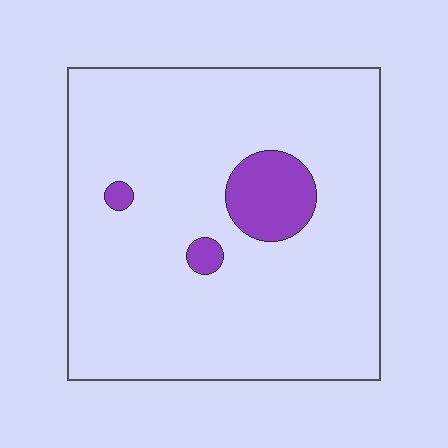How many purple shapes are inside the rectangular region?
3.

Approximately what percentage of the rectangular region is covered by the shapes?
Approximately 10%.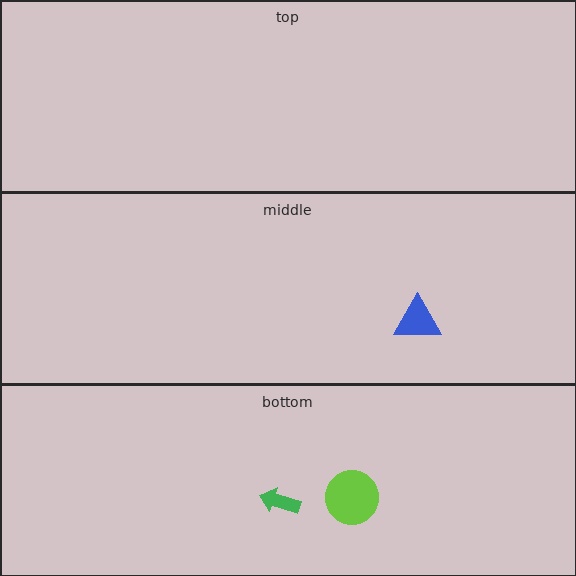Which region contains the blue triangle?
The middle region.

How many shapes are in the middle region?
1.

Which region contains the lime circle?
The bottom region.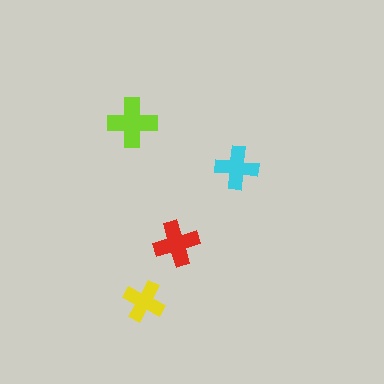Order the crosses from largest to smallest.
the lime one, the red one, the cyan one, the yellow one.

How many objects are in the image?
There are 4 objects in the image.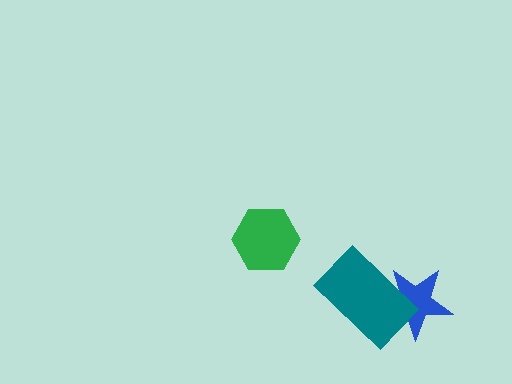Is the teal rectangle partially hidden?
No, no other shape covers it.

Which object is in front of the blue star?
The teal rectangle is in front of the blue star.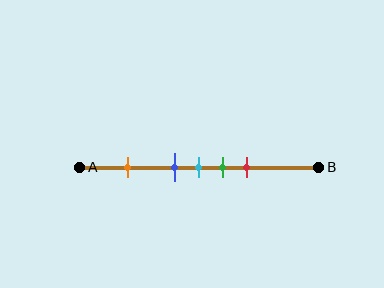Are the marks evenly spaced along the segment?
No, the marks are not evenly spaced.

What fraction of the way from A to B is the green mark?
The green mark is approximately 60% (0.6) of the way from A to B.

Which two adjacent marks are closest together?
The blue and cyan marks are the closest adjacent pair.